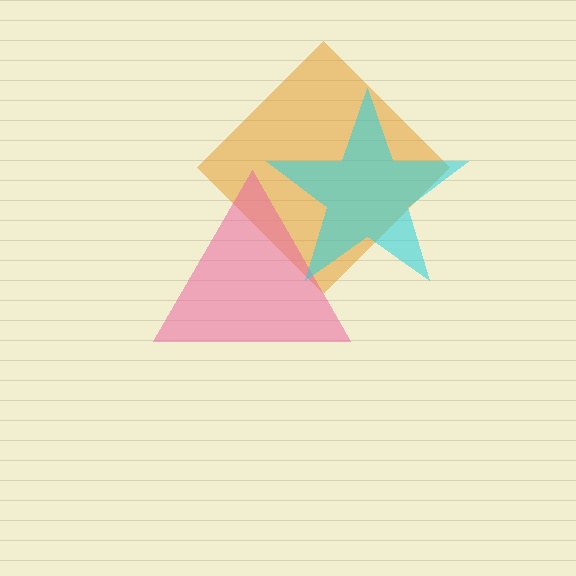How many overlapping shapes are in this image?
There are 3 overlapping shapes in the image.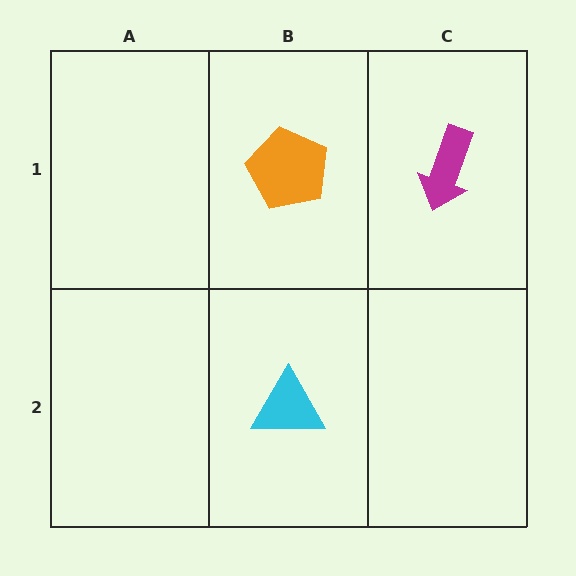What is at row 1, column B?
An orange pentagon.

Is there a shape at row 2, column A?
No, that cell is empty.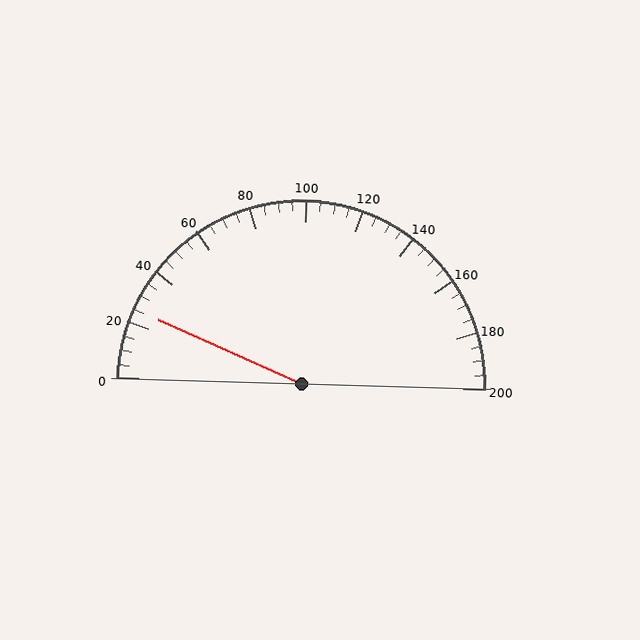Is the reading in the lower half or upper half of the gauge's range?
The reading is in the lower half of the range (0 to 200).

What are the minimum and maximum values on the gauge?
The gauge ranges from 0 to 200.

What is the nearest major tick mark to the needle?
The nearest major tick mark is 20.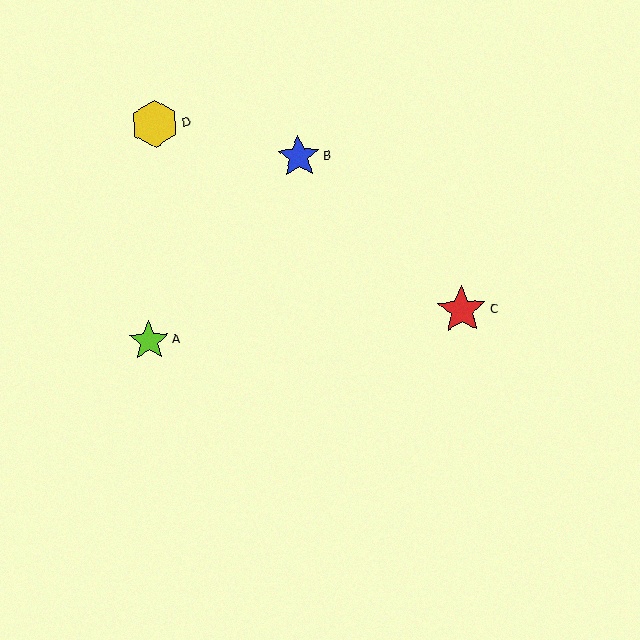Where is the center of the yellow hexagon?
The center of the yellow hexagon is at (155, 124).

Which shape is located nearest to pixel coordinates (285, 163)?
The blue star (labeled B) at (299, 157) is nearest to that location.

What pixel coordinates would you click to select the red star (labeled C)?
Click at (462, 310) to select the red star C.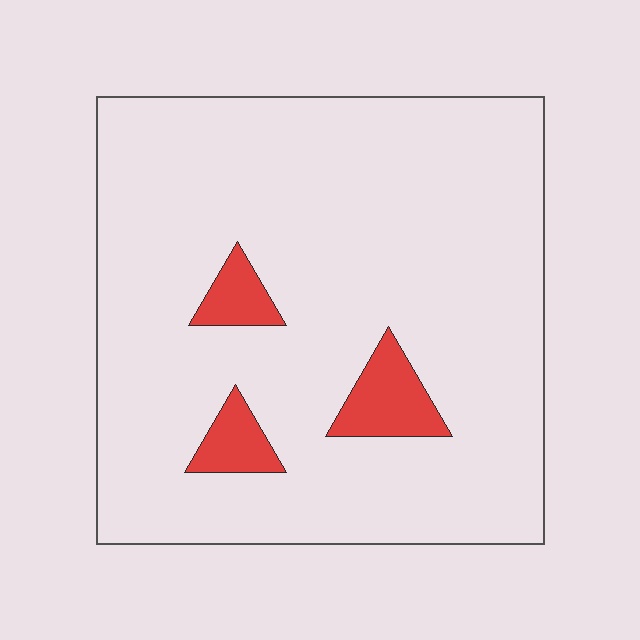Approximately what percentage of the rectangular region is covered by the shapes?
Approximately 10%.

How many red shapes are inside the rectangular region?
3.